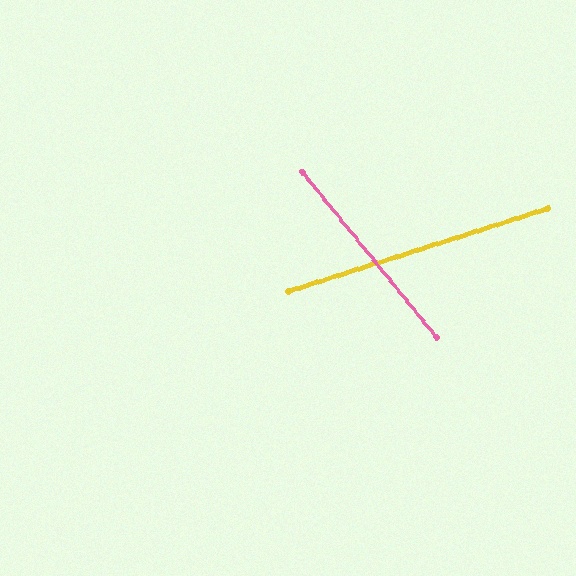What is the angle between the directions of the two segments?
Approximately 69 degrees.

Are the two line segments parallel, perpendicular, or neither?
Neither parallel nor perpendicular — they differ by about 69°.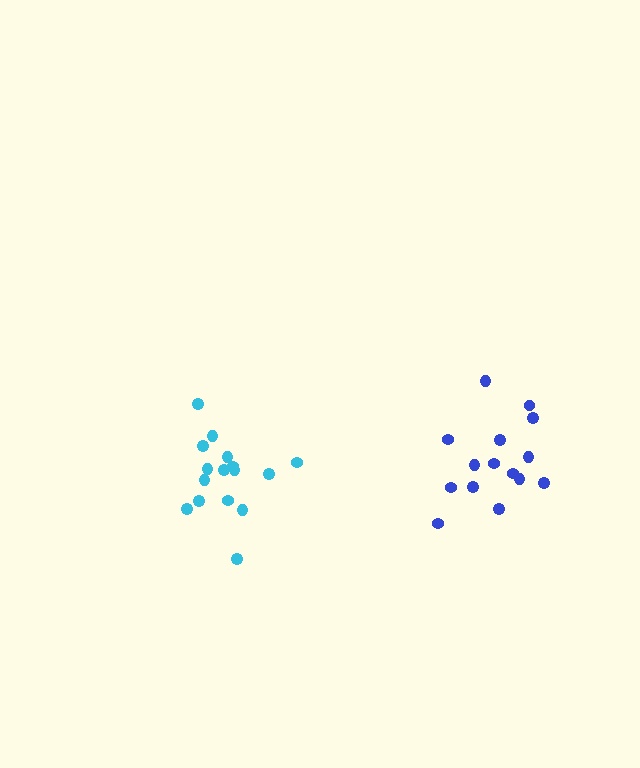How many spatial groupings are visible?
There are 2 spatial groupings.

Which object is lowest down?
The cyan cluster is bottommost.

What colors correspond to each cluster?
The clusters are colored: blue, cyan.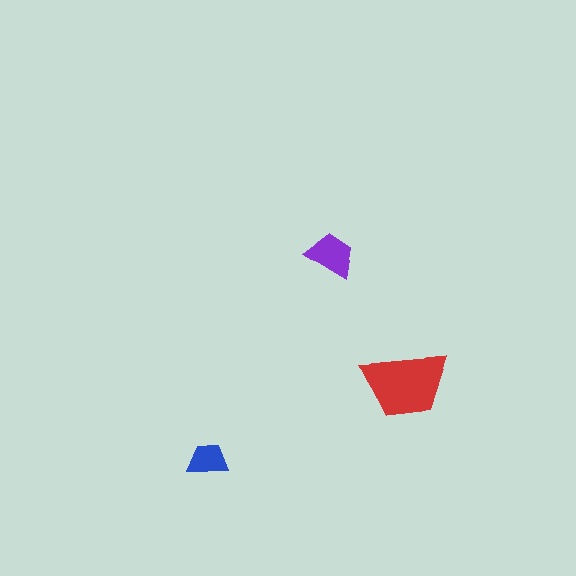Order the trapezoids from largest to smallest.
the red one, the purple one, the blue one.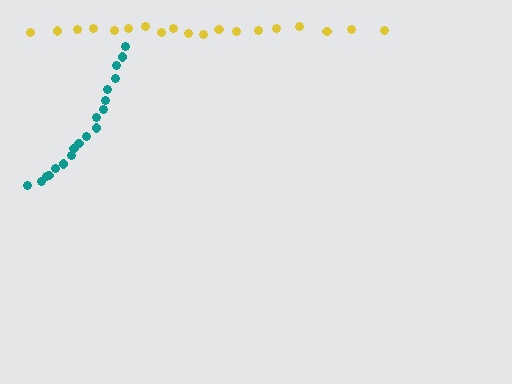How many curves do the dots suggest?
There are 2 distinct paths.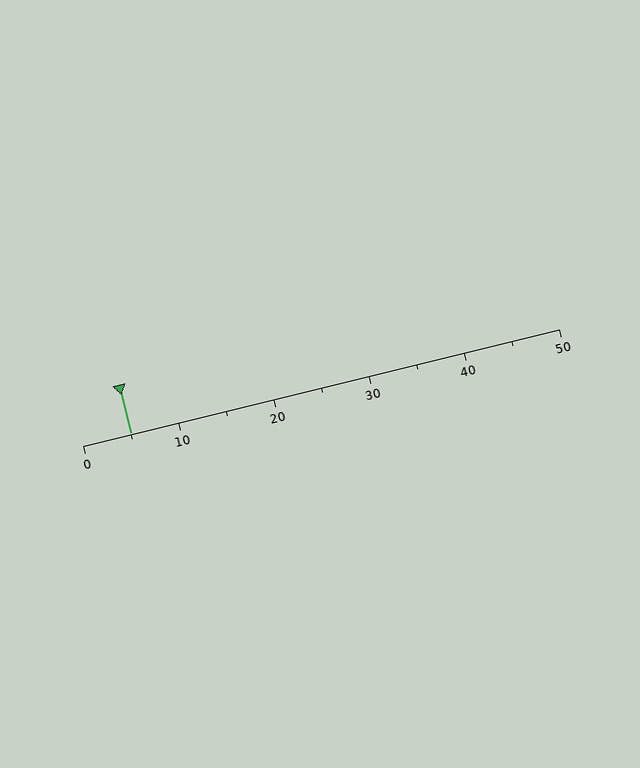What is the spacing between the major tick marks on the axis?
The major ticks are spaced 10 apart.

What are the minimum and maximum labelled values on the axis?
The axis runs from 0 to 50.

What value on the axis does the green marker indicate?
The marker indicates approximately 5.